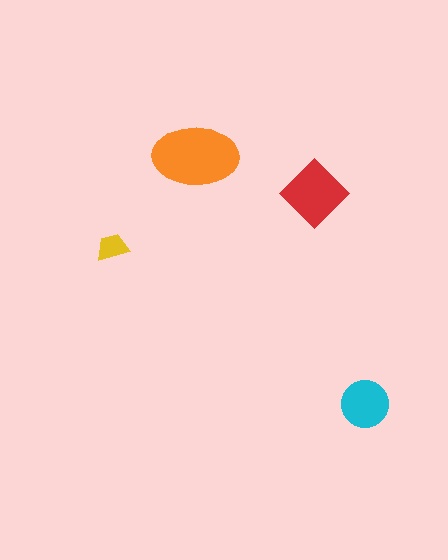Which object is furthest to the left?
The yellow trapezoid is leftmost.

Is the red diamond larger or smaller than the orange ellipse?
Smaller.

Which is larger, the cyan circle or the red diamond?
The red diamond.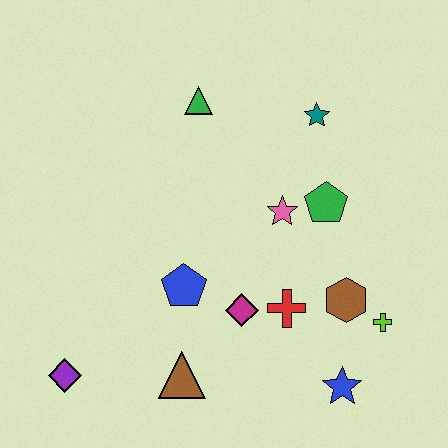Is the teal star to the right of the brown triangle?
Yes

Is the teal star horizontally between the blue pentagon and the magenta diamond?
No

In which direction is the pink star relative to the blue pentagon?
The pink star is to the right of the blue pentagon.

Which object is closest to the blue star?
The lime cross is closest to the blue star.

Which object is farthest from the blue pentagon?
The teal star is farthest from the blue pentagon.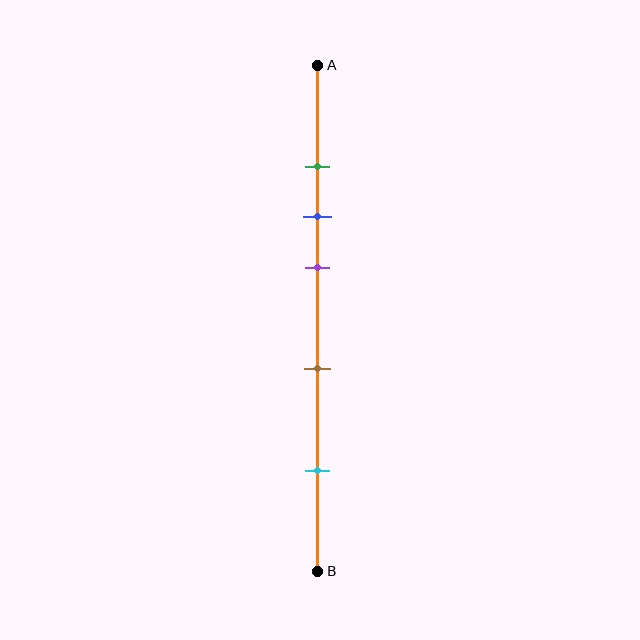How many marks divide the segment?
There are 5 marks dividing the segment.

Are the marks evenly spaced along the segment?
No, the marks are not evenly spaced.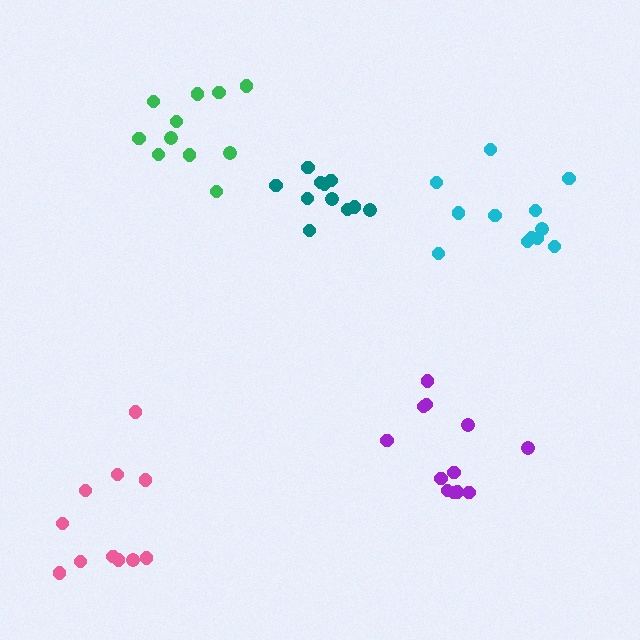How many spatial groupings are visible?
There are 5 spatial groupings.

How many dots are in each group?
Group 1: 12 dots, Group 2: 12 dots, Group 3: 11 dots, Group 4: 11 dots, Group 5: 11 dots (57 total).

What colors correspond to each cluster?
The clusters are colored: cyan, purple, teal, green, pink.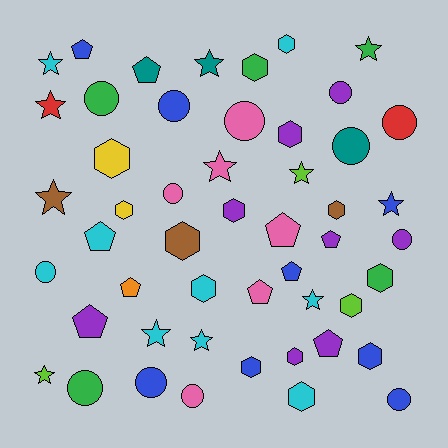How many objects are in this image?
There are 50 objects.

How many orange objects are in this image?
There is 1 orange object.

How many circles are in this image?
There are 13 circles.